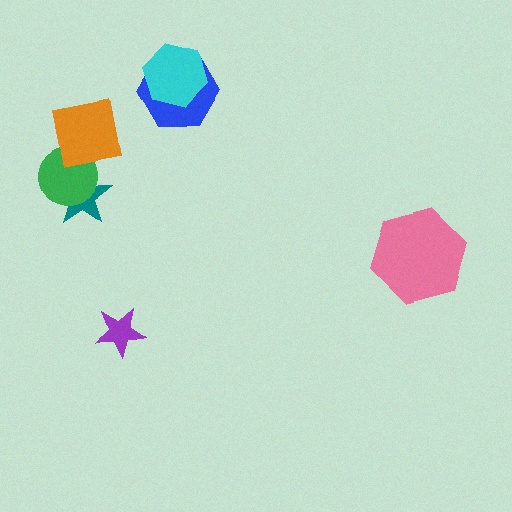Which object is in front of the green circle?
The orange square is in front of the green circle.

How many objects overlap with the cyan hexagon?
1 object overlaps with the cyan hexagon.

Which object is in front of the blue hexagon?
The cyan hexagon is in front of the blue hexagon.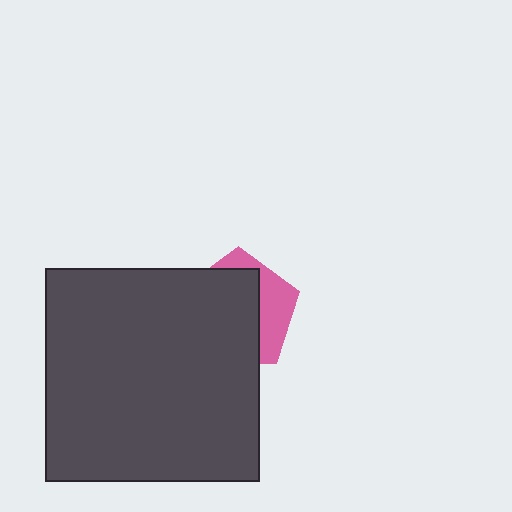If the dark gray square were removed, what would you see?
You would see the complete pink pentagon.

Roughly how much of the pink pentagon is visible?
A small part of it is visible (roughly 33%).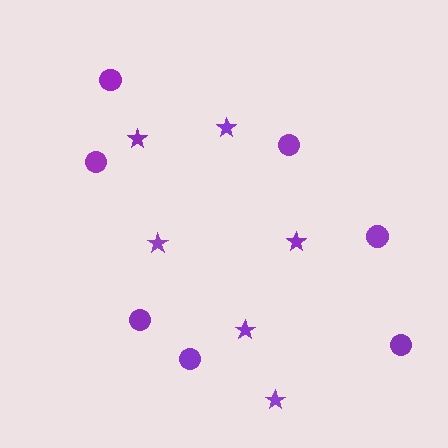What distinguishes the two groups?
There are 2 groups: one group of stars (6) and one group of circles (7).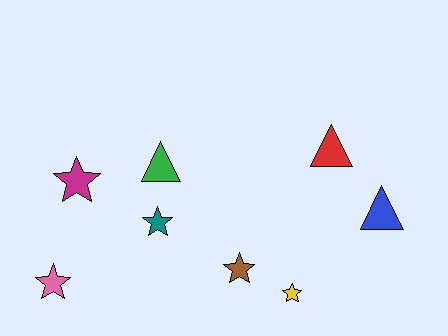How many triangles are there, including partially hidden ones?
There are 3 triangles.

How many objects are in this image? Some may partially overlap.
There are 8 objects.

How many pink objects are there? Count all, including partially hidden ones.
There is 1 pink object.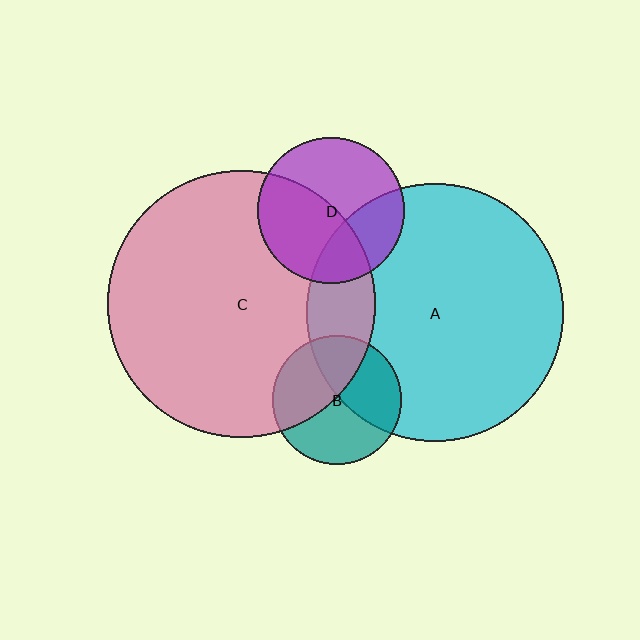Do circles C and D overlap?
Yes.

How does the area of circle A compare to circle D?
Approximately 3.1 times.